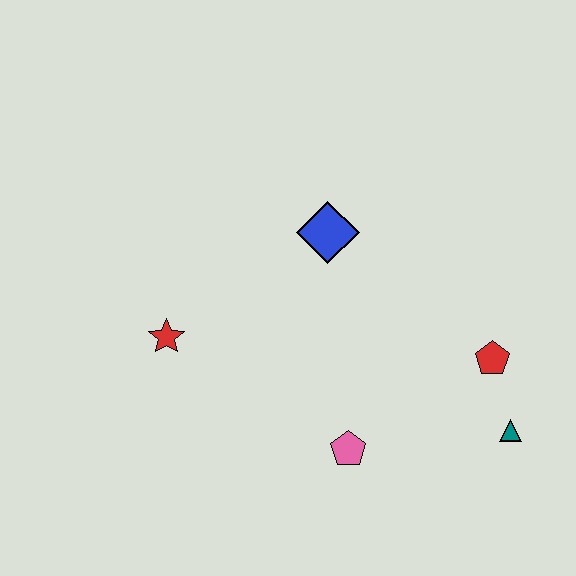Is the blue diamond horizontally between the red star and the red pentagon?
Yes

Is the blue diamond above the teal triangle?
Yes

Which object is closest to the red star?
The blue diamond is closest to the red star.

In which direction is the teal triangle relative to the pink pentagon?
The teal triangle is to the right of the pink pentagon.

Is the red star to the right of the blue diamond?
No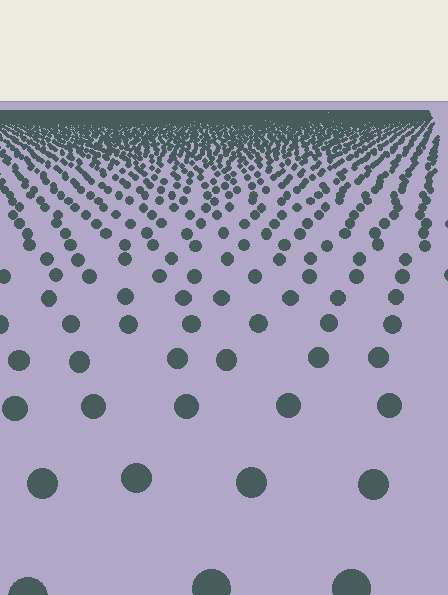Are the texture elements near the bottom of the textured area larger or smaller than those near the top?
Larger. Near the bottom, elements are closer to the viewer and appear at a bigger on-screen size.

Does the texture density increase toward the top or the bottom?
Density increases toward the top.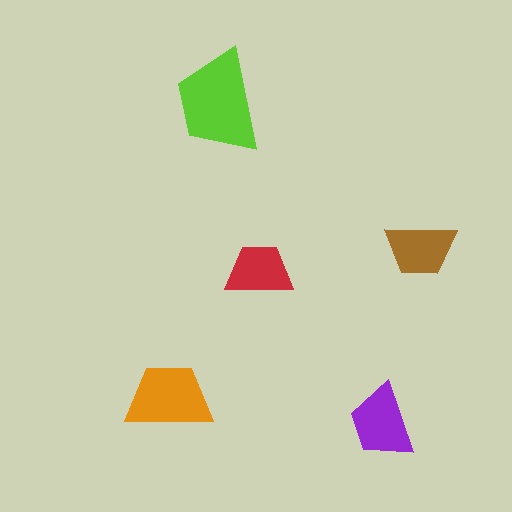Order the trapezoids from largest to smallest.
the lime one, the orange one, the purple one, the brown one, the red one.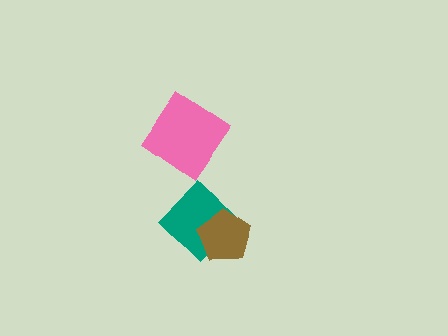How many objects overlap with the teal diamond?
1 object overlaps with the teal diamond.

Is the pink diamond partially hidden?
No, no other shape covers it.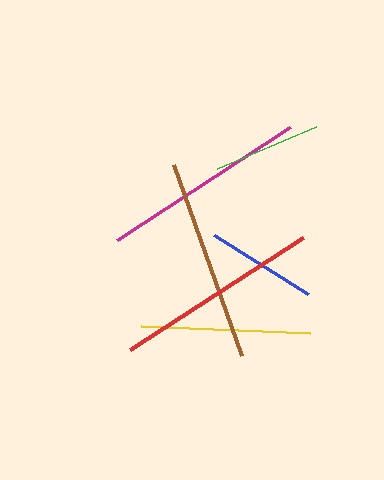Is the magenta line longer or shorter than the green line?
The magenta line is longer than the green line.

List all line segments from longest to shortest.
From longest to shortest: magenta, red, brown, yellow, blue, green.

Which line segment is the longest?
The magenta line is the longest at approximately 207 pixels.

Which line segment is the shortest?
The green line is the shortest at approximately 108 pixels.